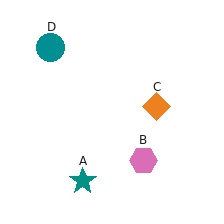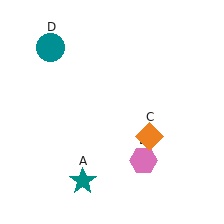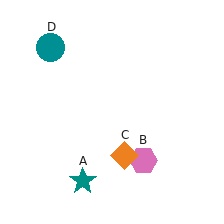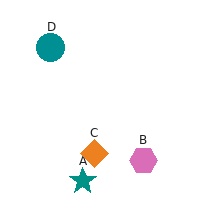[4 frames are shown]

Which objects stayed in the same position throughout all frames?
Teal star (object A) and pink hexagon (object B) and teal circle (object D) remained stationary.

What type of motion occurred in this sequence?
The orange diamond (object C) rotated clockwise around the center of the scene.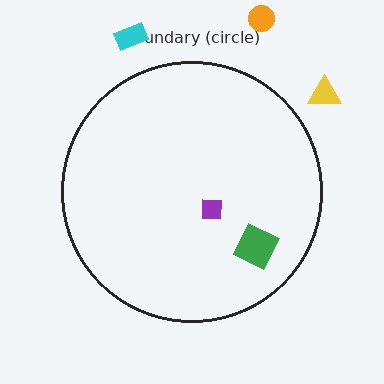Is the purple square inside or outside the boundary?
Inside.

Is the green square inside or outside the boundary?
Inside.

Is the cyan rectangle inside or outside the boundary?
Outside.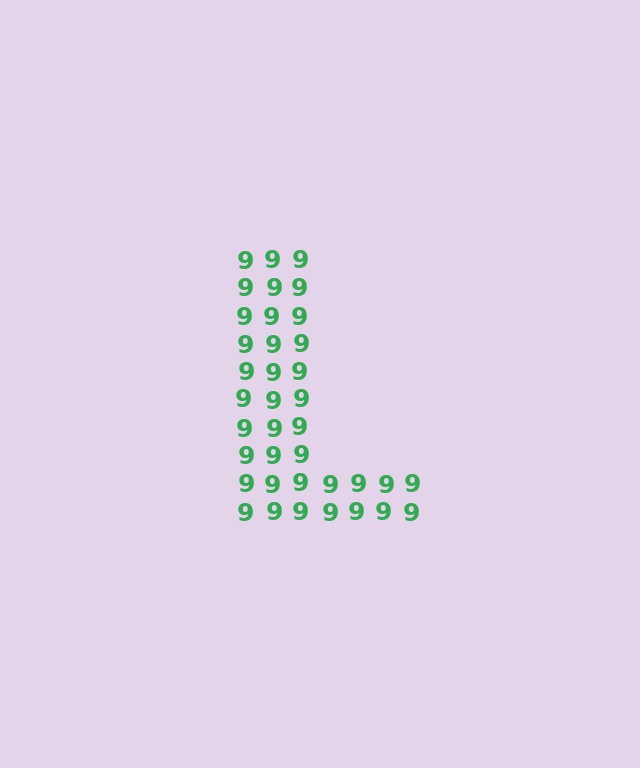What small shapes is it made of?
It is made of small digit 9's.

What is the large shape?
The large shape is the letter L.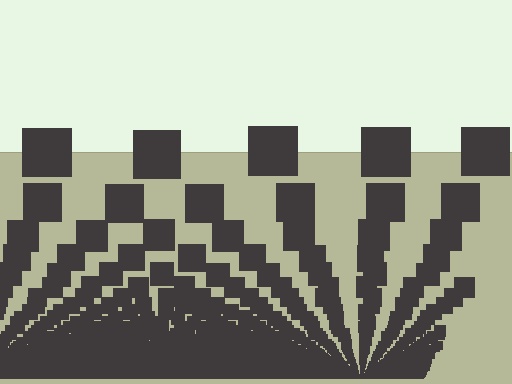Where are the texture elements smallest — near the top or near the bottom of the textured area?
Near the bottom.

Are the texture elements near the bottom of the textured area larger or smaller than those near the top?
Smaller. The gradient is inverted — elements near the bottom are smaller and denser.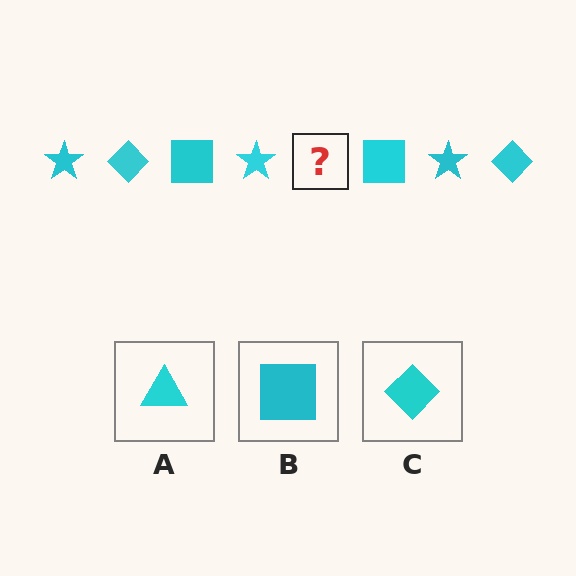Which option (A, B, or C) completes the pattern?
C.